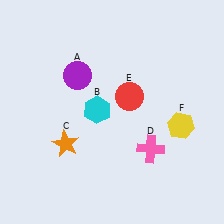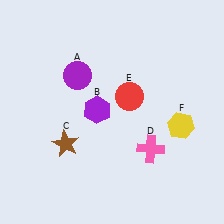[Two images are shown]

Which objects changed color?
B changed from cyan to purple. C changed from orange to brown.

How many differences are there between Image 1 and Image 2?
There are 2 differences between the two images.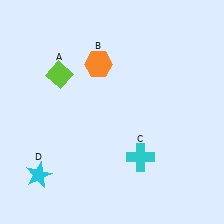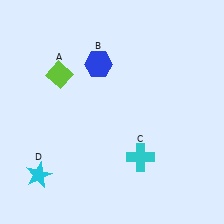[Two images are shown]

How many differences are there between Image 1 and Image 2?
There is 1 difference between the two images.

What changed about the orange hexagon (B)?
In Image 1, B is orange. In Image 2, it changed to blue.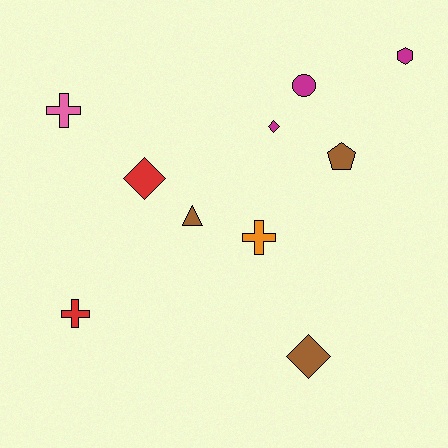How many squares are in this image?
There are no squares.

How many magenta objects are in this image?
There are 3 magenta objects.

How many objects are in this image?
There are 10 objects.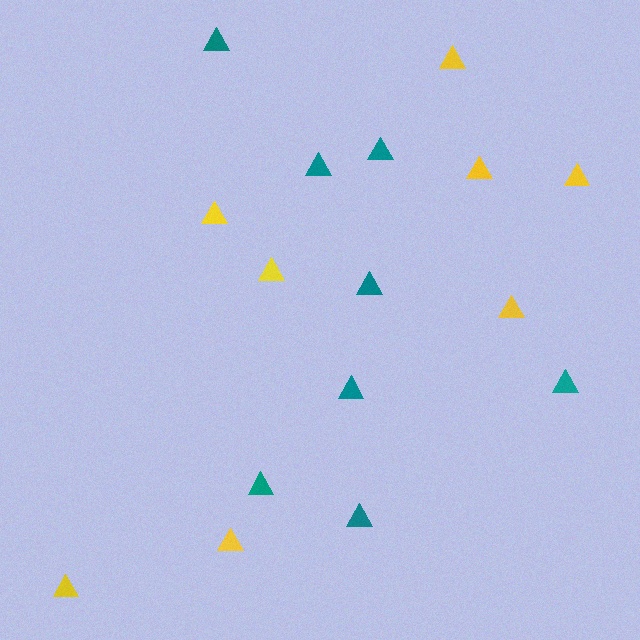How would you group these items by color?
There are 2 groups: one group of teal triangles (8) and one group of yellow triangles (8).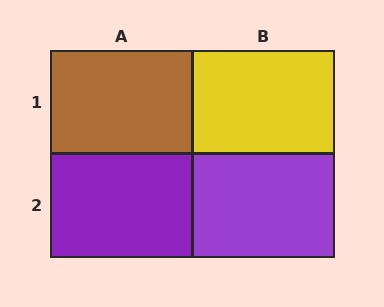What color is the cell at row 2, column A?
Purple.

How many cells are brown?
1 cell is brown.